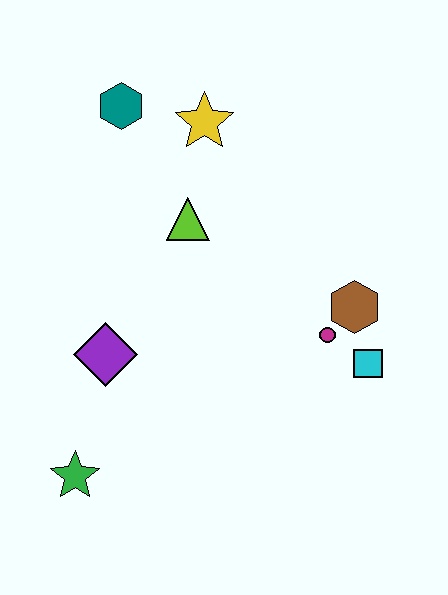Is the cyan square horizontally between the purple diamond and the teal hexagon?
No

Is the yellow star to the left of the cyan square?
Yes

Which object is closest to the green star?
The purple diamond is closest to the green star.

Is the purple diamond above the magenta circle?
No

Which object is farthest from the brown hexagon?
The green star is farthest from the brown hexagon.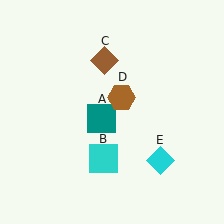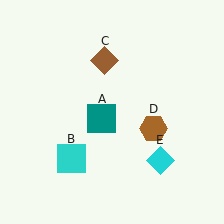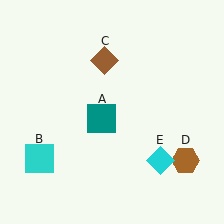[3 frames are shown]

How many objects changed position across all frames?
2 objects changed position: cyan square (object B), brown hexagon (object D).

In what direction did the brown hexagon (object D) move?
The brown hexagon (object D) moved down and to the right.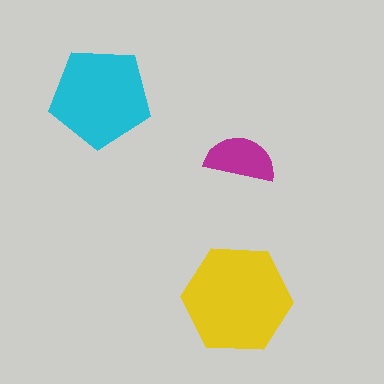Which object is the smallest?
The magenta semicircle.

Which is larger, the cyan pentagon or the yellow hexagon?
The yellow hexagon.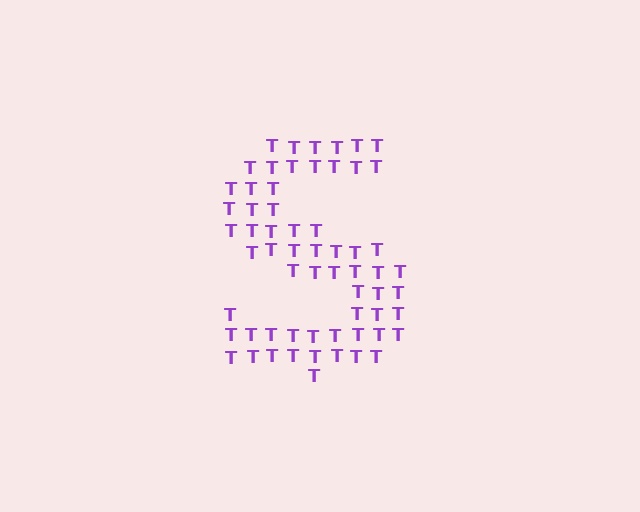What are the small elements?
The small elements are letter T's.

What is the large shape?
The large shape is the letter S.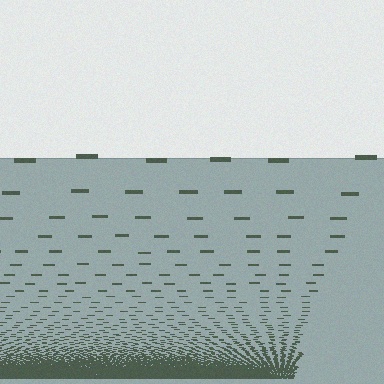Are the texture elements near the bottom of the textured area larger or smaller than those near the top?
Smaller. The gradient is inverted — elements near the bottom are smaller and denser.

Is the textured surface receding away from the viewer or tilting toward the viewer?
The surface appears to tilt toward the viewer. Texture elements get larger and sparser toward the top.